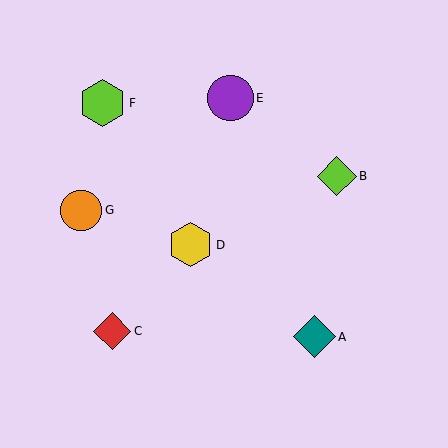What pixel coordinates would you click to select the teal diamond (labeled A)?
Click at (314, 337) to select the teal diamond A.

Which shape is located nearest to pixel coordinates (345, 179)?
The lime diamond (labeled B) at (337, 176) is nearest to that location.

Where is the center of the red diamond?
The center of the red diamond is at (112, 331).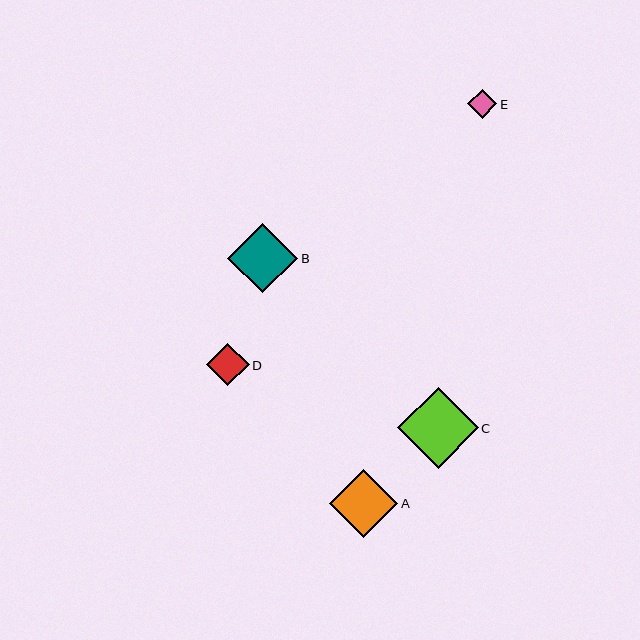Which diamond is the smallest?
Diamond E is the smallest with a size of approximately 29 pixels.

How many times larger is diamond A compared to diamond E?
Diamond A is approximately 2.4 times the size of diamond E.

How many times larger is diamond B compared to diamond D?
Diamond B is approximately 1.6 times the size of diamond D.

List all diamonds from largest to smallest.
From largest to smallest: C, B, A, D, E.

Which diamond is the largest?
Diamond C is the largest with a size of approximately 81 pixels.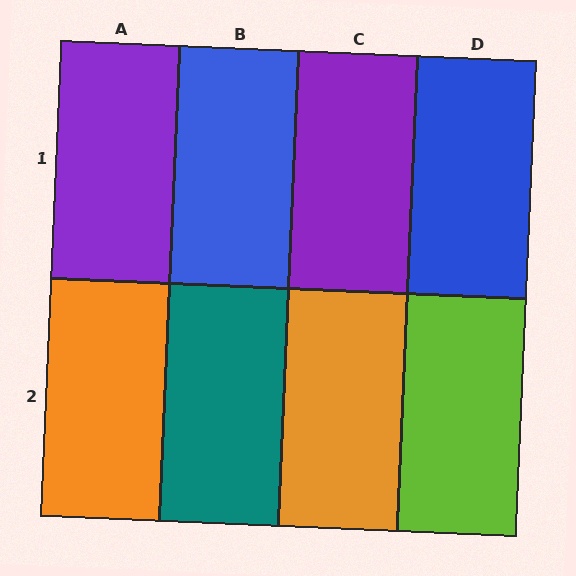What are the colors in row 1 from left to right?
Purple, blue, purple, blue.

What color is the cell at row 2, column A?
Orange.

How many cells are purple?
2 cells are purple.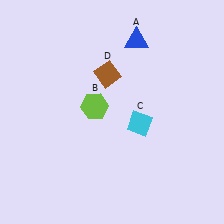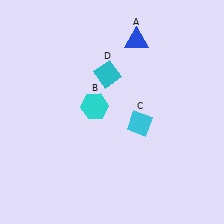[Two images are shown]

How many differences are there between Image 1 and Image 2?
There are 2 differences between the two images.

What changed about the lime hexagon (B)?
In Image 1, B is lime. In Image 2, it changed to cyan.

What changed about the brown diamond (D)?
In Image 1, D is brown. In Image 2, it changed to cyan.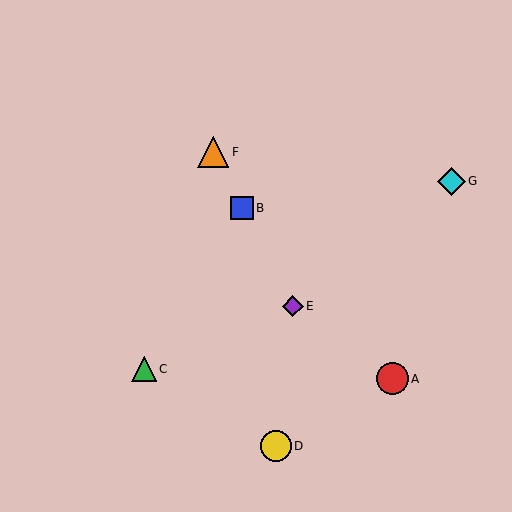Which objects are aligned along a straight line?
Objects B, E, F are aligned along a straight line.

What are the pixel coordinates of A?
Object A is at (393, 379).